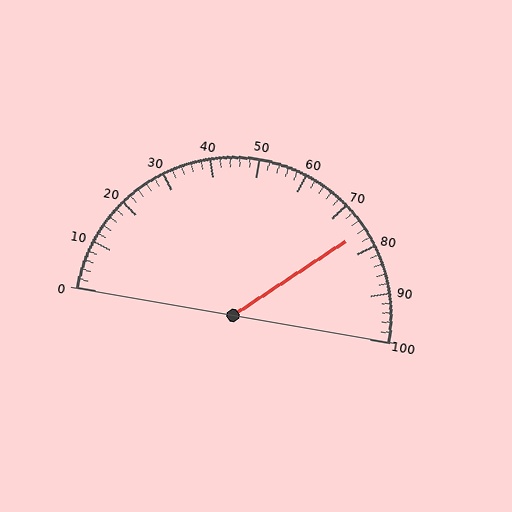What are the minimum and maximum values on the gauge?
The gauge ranges from 0 to 100.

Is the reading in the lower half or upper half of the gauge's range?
The reading is in the upper half of the range (0 to 100).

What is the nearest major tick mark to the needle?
The nearest major tick mark is 80.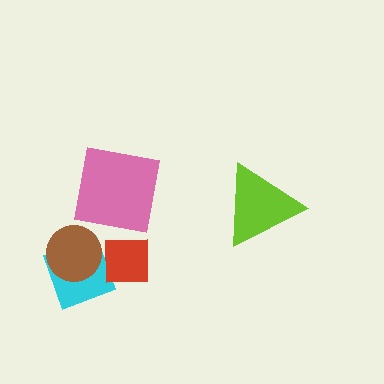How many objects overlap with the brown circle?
1 object overlaps with the brown circle.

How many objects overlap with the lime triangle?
0 objects overlap with the lime triangle.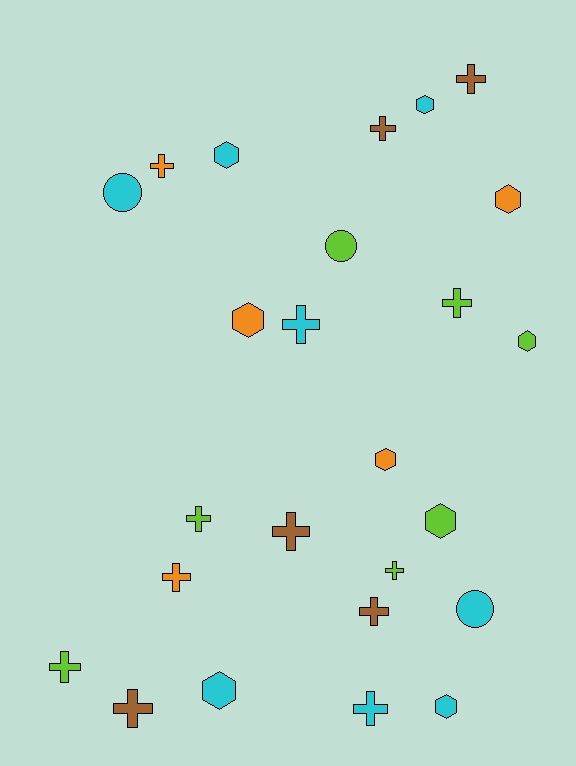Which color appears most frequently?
Cyan, with 8 objects.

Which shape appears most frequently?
Cross, with 13 objects.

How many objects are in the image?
There are 25 objects.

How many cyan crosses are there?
There are 2 cyan crosses.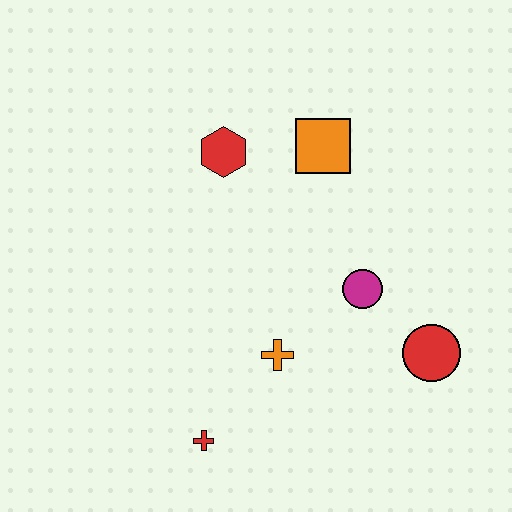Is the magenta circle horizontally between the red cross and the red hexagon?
No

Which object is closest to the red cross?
The orange cross is closest to the red cross.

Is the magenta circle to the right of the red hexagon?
Yes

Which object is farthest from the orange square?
The red cross is farthest from the orange square.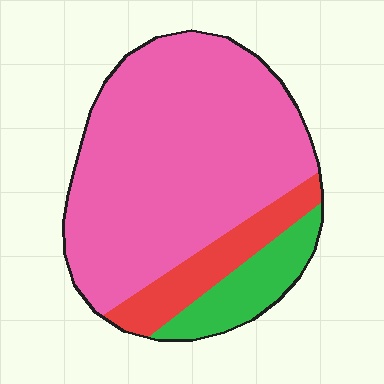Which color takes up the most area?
Pink, at roughly 75%.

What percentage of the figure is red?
Red covers around 15% of the figure.